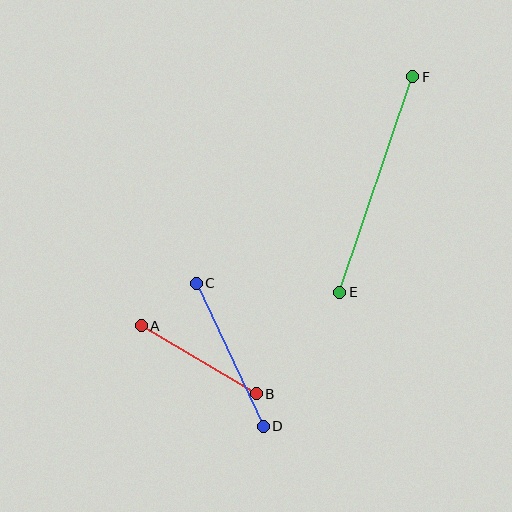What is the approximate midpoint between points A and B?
The midpoint is at approximately (199, 360) pixels.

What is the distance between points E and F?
The distance is approximately 228 pixels.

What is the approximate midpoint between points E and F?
The midpoint is at approximately (376, 185) pixels.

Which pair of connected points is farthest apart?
Points E and F are farthest apart.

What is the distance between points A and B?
The distance is approximately 134 pixels.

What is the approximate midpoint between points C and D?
The midpoint is at approximately (230, 355) pixels.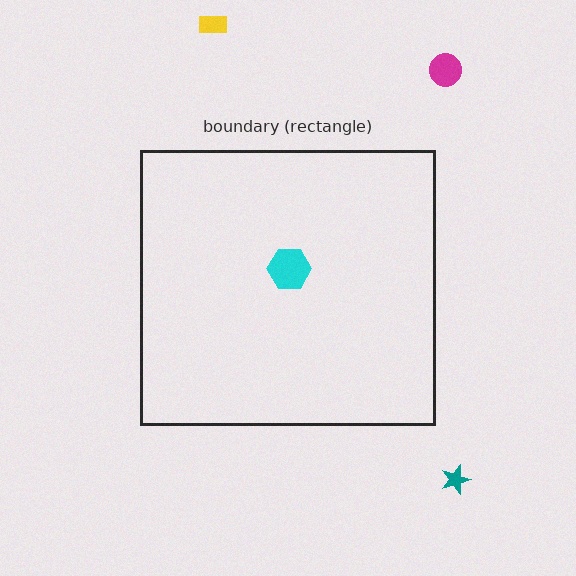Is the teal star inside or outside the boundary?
Outside.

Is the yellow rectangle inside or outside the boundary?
Outside.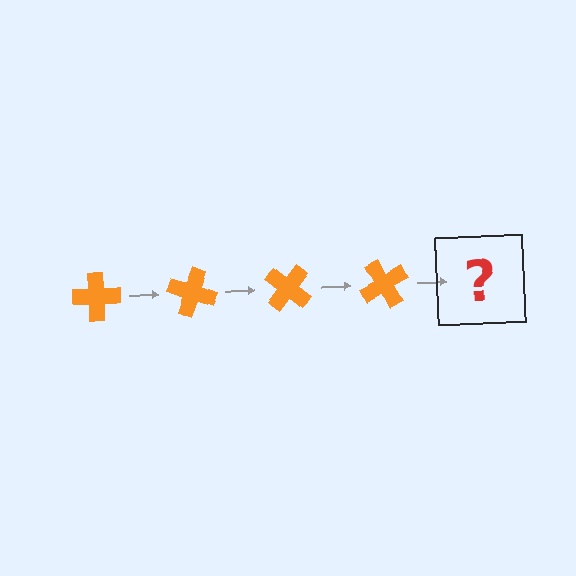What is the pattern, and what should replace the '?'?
The pattern is that the cross rotates 20 degrees each step. The '?' should be an orange cross rotated 80 degrees.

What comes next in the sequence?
The next element should be an orange cross rotated 80 degrees.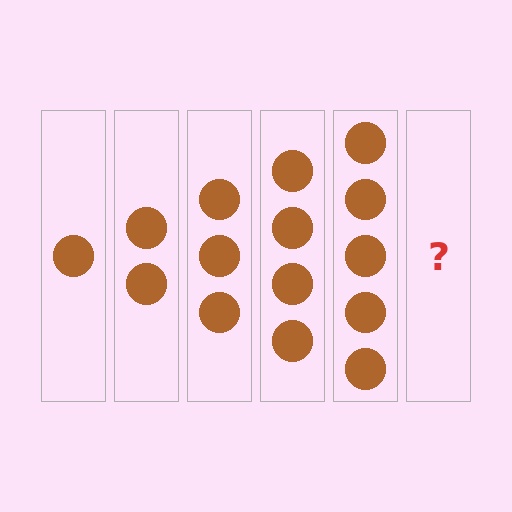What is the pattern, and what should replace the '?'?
The pattern is that each step adds one more circle. The '?' should be 6 circles.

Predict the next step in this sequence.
The next step is 6 circles.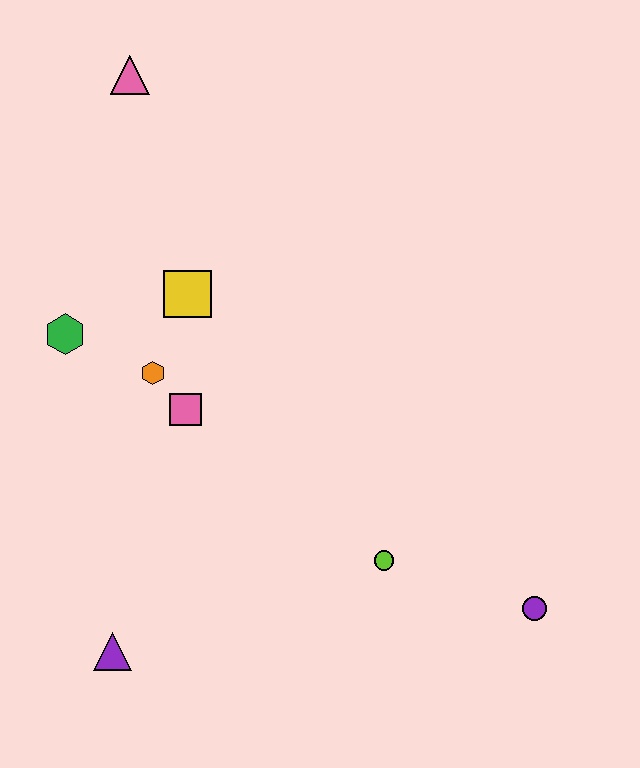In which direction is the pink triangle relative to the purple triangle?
The pink triangle is above the purple triangle.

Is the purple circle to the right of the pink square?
Yes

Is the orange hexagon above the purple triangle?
Yes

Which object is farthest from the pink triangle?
The purple circle is farthest from the pink triangle.